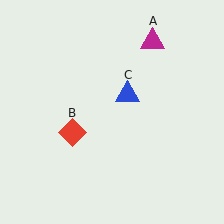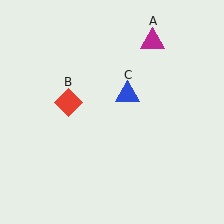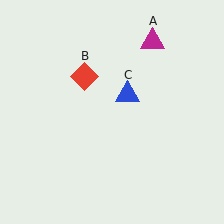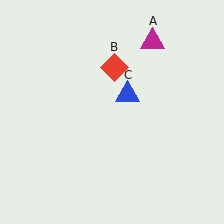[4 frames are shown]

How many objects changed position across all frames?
1 object changed position: red diamond (object B).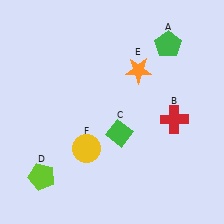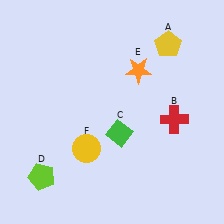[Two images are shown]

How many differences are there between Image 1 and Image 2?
There is 1 difference between the two images.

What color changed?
The pentagon (A) changed from green in Image 1 to yellow in Image 2.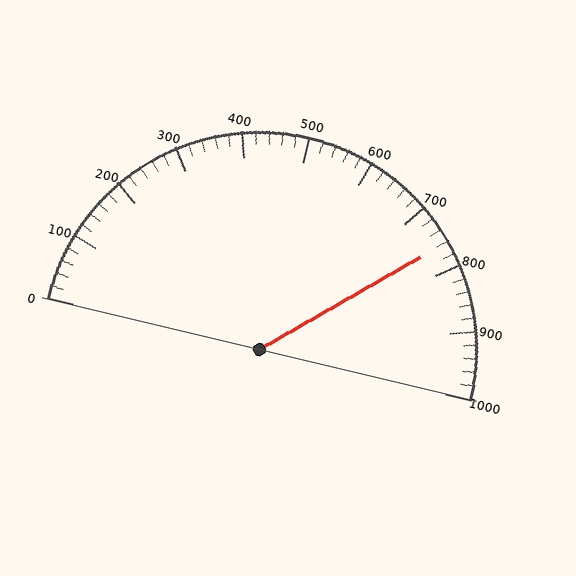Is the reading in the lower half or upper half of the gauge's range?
The reading is in the upper half of the range (0 to 1000).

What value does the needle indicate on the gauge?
The needle indicates approximately 760.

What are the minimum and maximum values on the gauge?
The gauge ranges from 0 to 1000.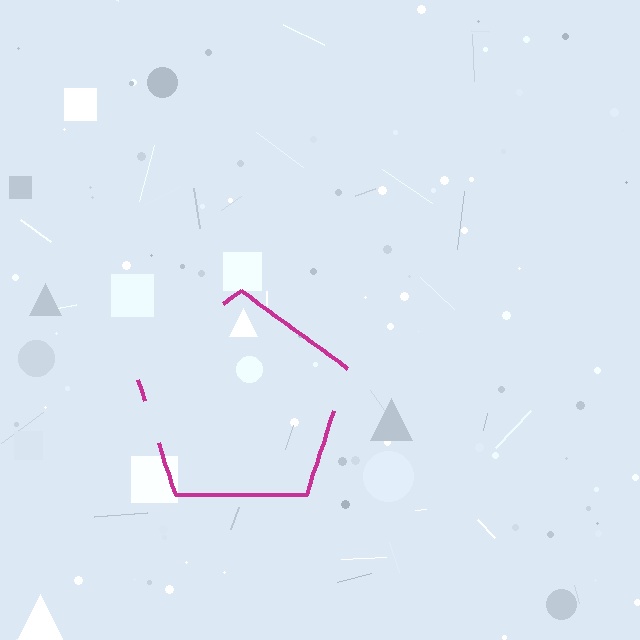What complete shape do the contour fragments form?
The contour fragments form a pentagon.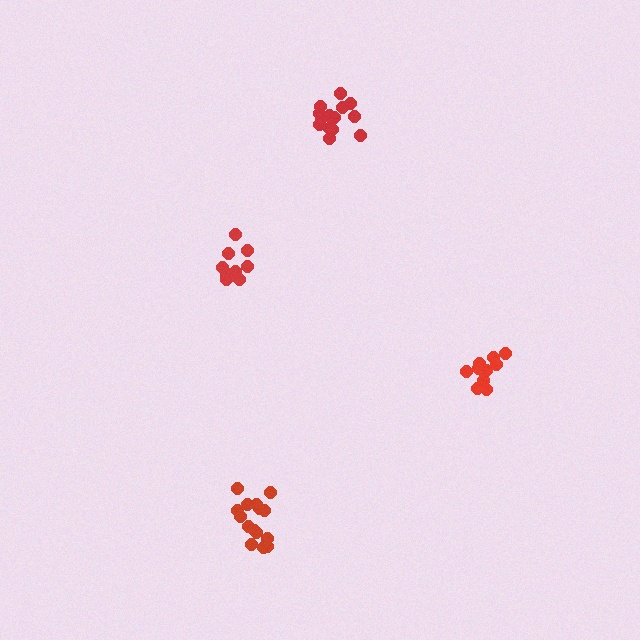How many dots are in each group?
Group 1: 14 dots, Group 2: 11 dots, Group 3: 15 dots, Group 4: 11 dots (51 total).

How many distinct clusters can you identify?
There are 4 distinct clusters.